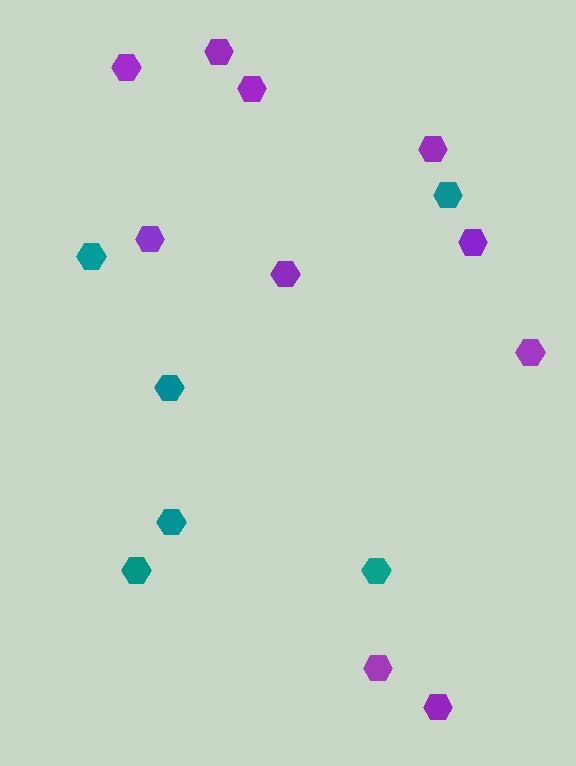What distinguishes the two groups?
There are 2 groups: one group of teal hexagons (6) and one group of purple hexagons (10).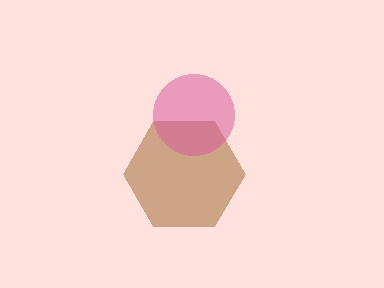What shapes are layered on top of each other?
The layered shapes are: a brown hexagon, a pink circle.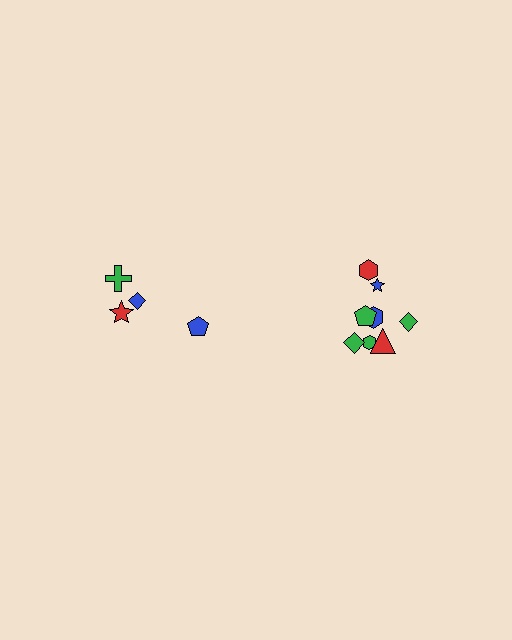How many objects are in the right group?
There are 8 objects.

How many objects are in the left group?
There are 4 objects.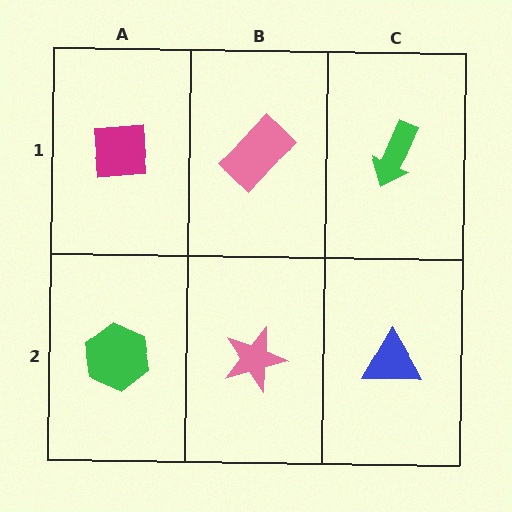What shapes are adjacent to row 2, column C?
A green arrow (row 1, column C), a pink star (row 2, column B).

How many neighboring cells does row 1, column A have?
2.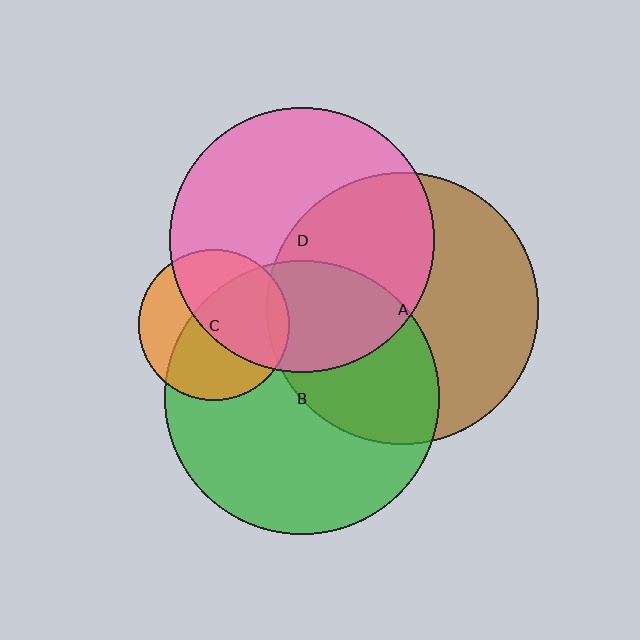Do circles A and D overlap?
Yes.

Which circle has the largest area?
Circle B (green).